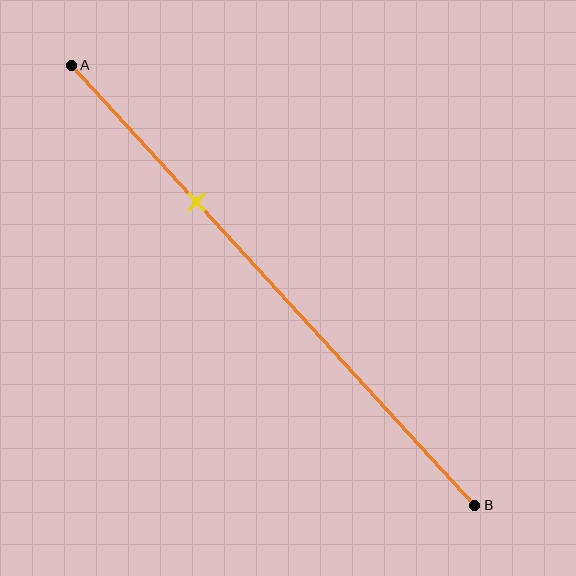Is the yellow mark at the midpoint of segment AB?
No, the mark is at about 30% from A, not at the 50% midpoint.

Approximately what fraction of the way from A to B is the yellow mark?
The yellow mark is approximately 30% of the way from A to B.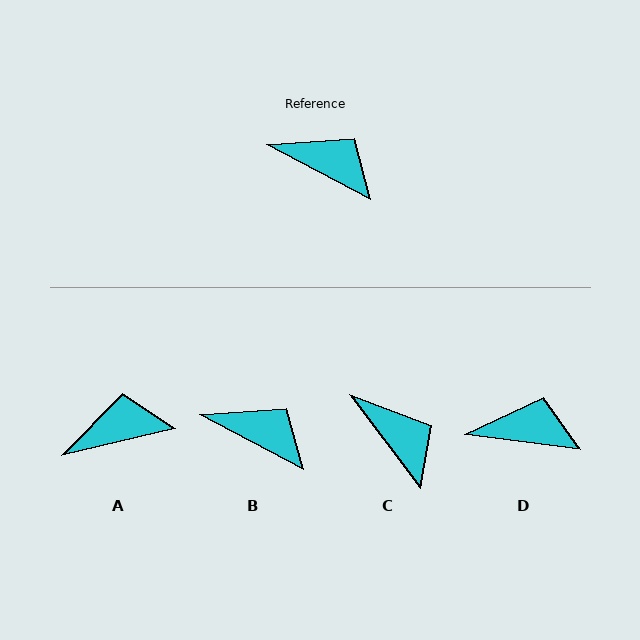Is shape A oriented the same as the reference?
No, it is off by about 42 degrees.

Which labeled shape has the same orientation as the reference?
B.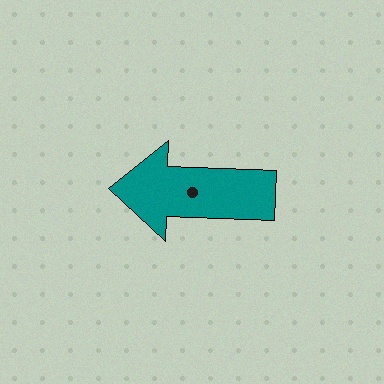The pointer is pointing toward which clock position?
Roughly 9 o'clock.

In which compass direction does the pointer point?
West.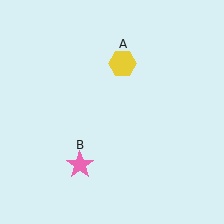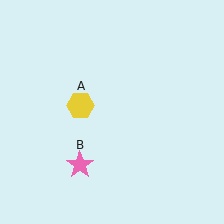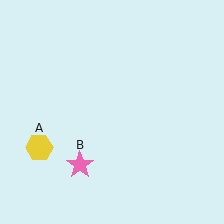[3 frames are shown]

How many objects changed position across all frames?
1 object changed position: yellow hexagon (object A).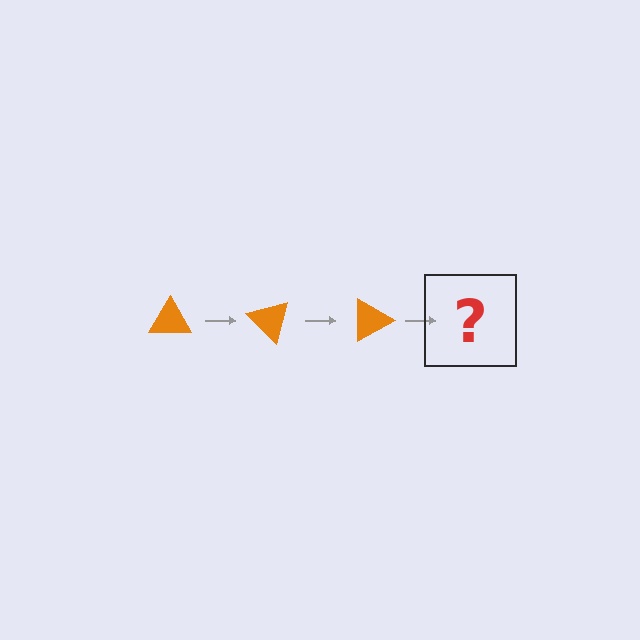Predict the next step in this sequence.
The next step is an orange triangle rotated 135 degrees.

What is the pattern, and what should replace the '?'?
The pattern is that the triangle rotates 45 degrees each step. The '?' should be an orange triangle rotated 135 degrees.